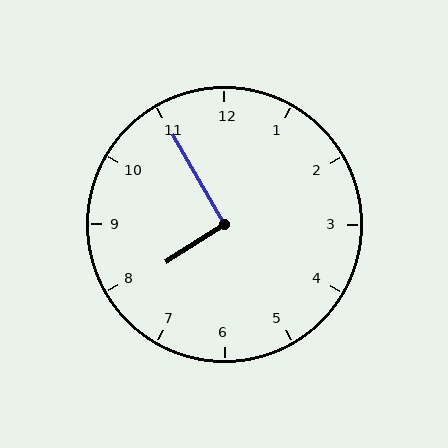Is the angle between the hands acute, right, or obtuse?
It is right.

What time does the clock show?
7:55.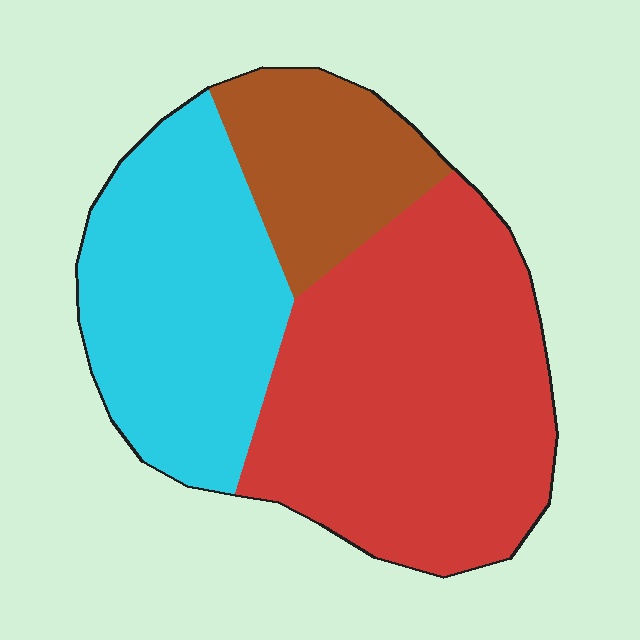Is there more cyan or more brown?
Cyan.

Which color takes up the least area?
Brown, at roughly 20%.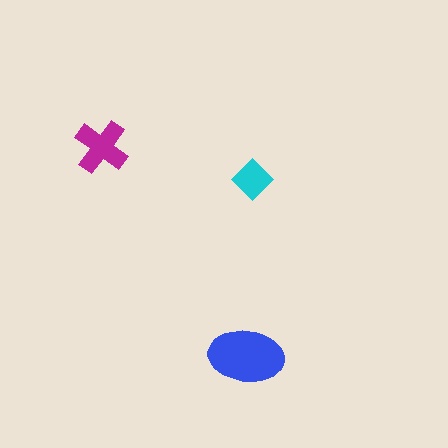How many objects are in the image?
There are 3 objects in the image.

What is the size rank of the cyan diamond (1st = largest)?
3rd.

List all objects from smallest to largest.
The cyan diamond, the magenta cross, the blue ellipse.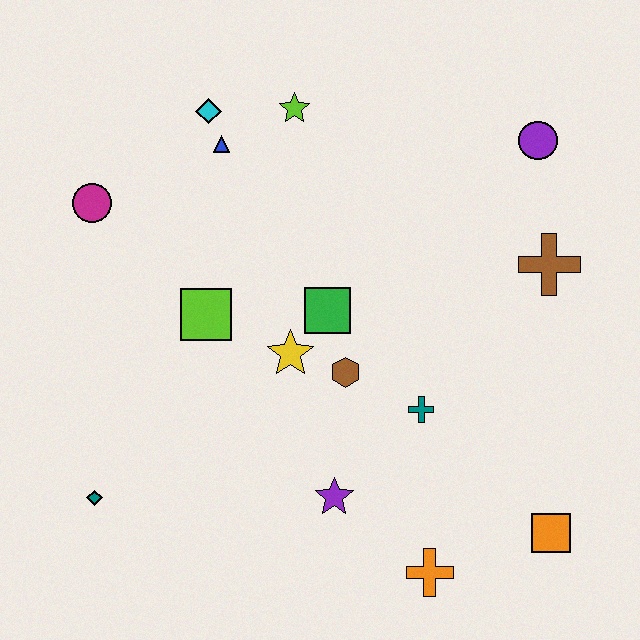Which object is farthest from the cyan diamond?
The orange square is farthest from the cyan diamond.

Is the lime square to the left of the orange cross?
Yes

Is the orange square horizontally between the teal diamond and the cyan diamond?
No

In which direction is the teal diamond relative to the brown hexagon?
The teal diamond is to the left of the brown hexagon.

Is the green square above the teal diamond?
Yes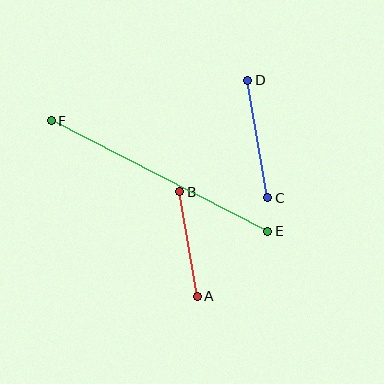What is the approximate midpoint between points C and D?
The midpoint is at approximately (258, 139) pixels.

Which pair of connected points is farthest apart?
Points E and F are farthest apart.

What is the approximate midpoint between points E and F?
The midpoint is at approximately (160, 176) pixels.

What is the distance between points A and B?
The distance is approximately 106 pixels.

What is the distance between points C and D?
The distance is approximately 119 pixels.